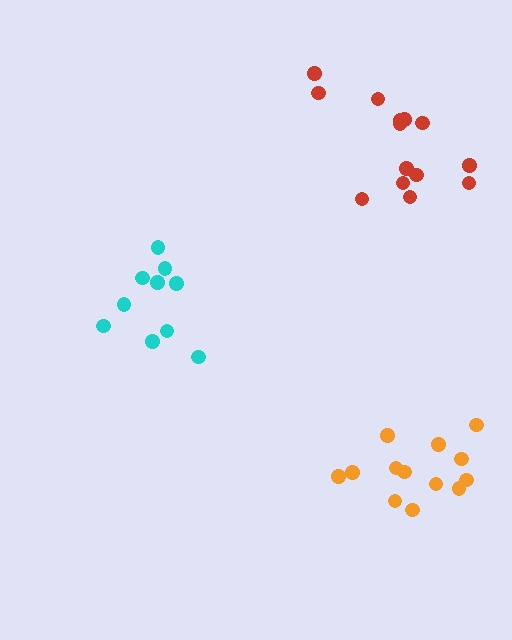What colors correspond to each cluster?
The clusters are colored: orange, cyan, red.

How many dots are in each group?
Group 1: 13 dots, Group 2: 10 dots, Group 3: 14 dots (37 total).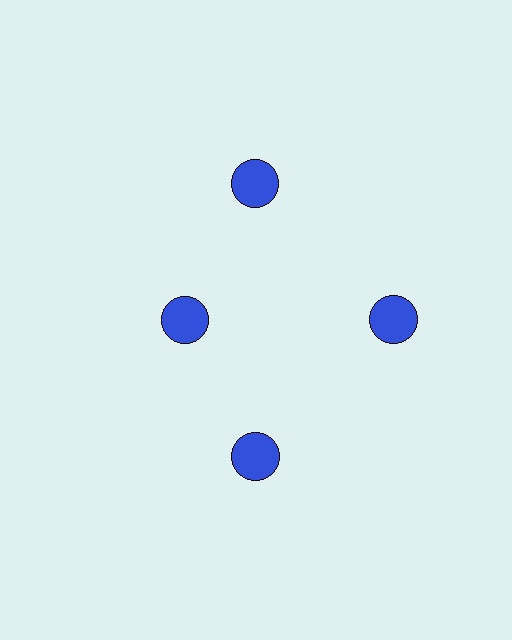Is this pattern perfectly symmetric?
No. The 4 blue circles are arranged in a ring, but one element near the 9 o'clock position is pulled inward toward the center, breaking the 4-fold rotational symmetry.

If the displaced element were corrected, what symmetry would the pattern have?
It would have 4-fold rotational symmetry — the pattern would map onto itself every 90 degrees.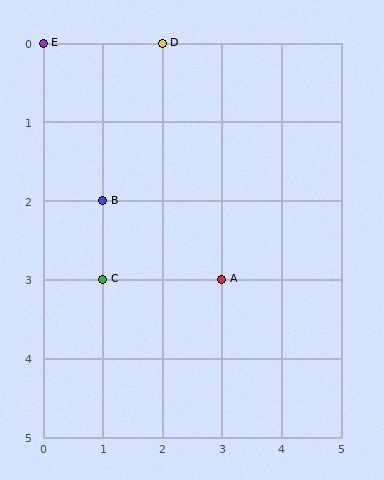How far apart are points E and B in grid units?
Points E and B are 1 column and 2 rows apart (about 2.2 grid units diagonally).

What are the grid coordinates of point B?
Point B is at grid coordinates (1, 2).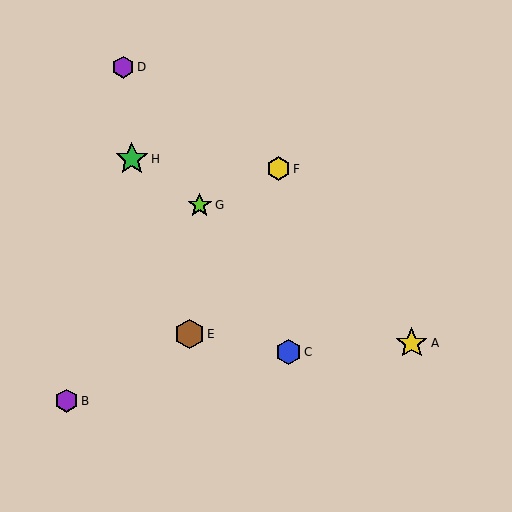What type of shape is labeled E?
Shape E is a brown hexagon.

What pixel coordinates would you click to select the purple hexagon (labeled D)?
Click at (123, 67) to select the purple hexagon D.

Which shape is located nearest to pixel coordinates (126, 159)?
The green star (labeled H) at (132, 159) is nearest to that location.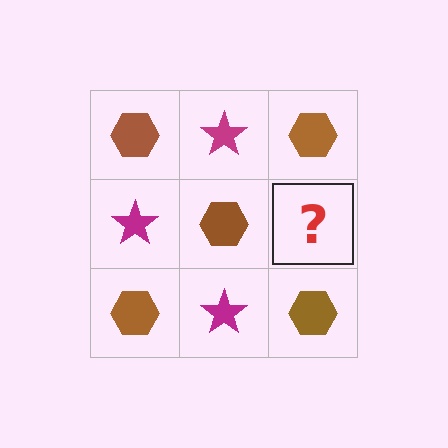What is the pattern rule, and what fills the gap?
The rule is that it alternates brown hexagon and magenta star in a checkerboard pattern. The gap should be filled with a magenta star.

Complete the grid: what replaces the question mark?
The question mark should be replaced with a magenta star.